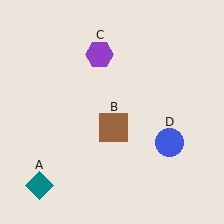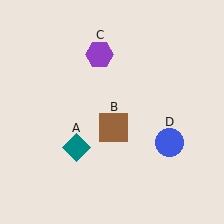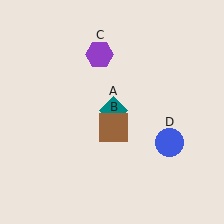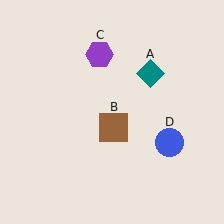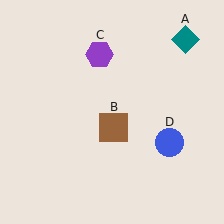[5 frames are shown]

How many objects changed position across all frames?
1 object changed position: teal diamond (object A).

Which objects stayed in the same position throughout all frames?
Brown square (object B) and purple hexagon (object C) and blue circle (object D) remained stationary.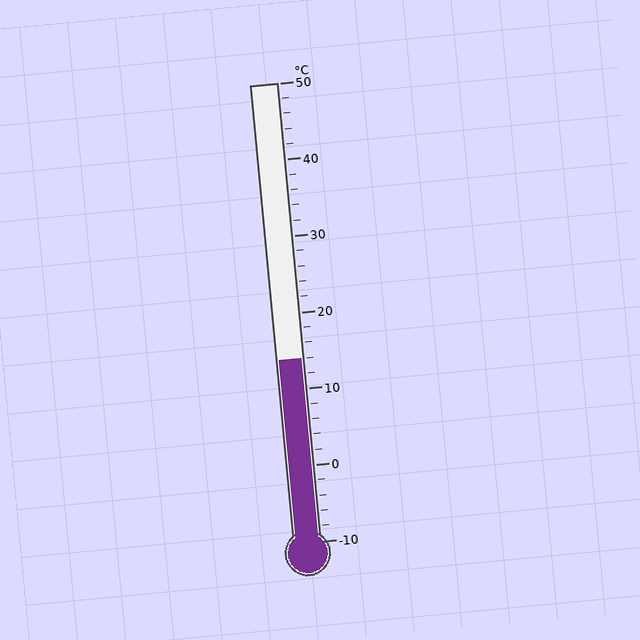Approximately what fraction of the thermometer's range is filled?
The thermometer is filled to approximately 40% of its range.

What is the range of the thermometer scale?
The thermometer scale ranges from -10°C to 50°C.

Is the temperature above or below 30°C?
The temperature is below 30°C.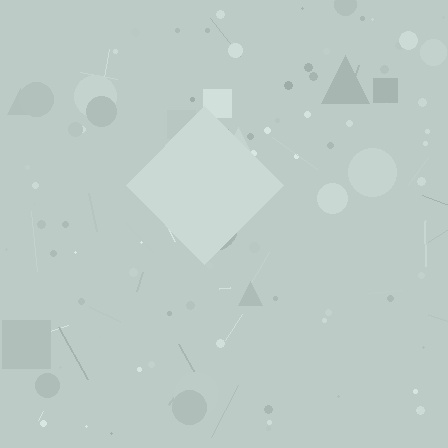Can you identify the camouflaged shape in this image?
The camouflaged shape is a diamond.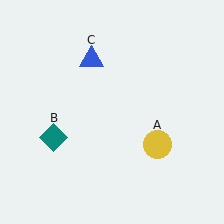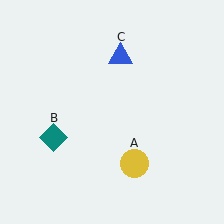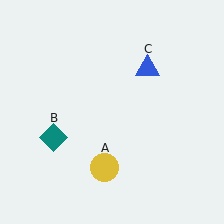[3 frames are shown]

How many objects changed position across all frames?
2 objects changed position: yellow circle (object A), blue triangle (object C).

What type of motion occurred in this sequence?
The yellow circle (object A), blue triangle (object C) rotated clockwise around the center of the scene.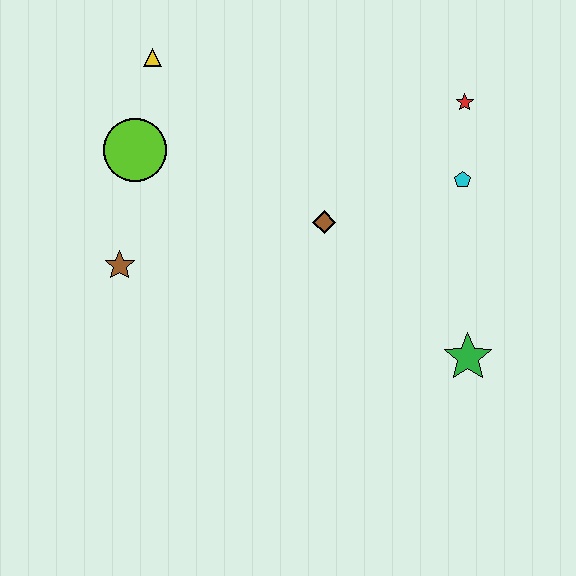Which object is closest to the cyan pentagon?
The red star is closest to the cyan pentagon.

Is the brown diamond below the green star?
No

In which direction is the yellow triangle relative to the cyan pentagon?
The yellow triangle is to the left of the cyan pentagon.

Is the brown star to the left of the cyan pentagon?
Yes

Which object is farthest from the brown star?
The red star is farthest from the brown star.